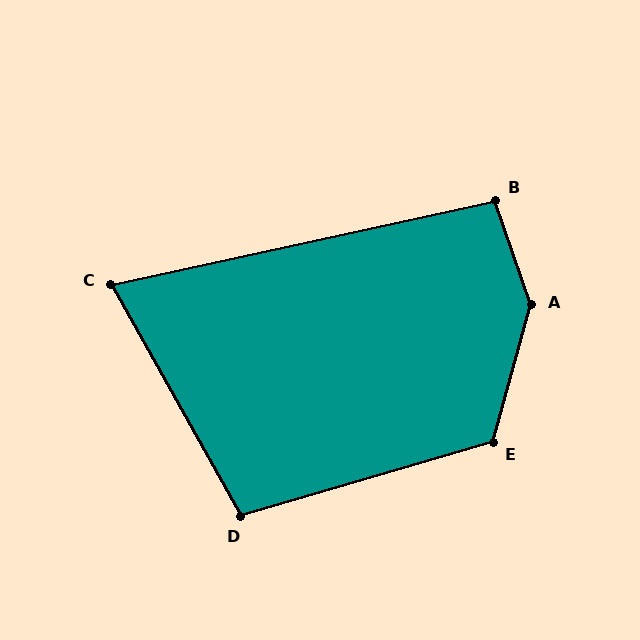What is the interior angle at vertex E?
Approximately 122 degrees (obtuse).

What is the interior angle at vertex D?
Approximately 103 degrees (obtuse).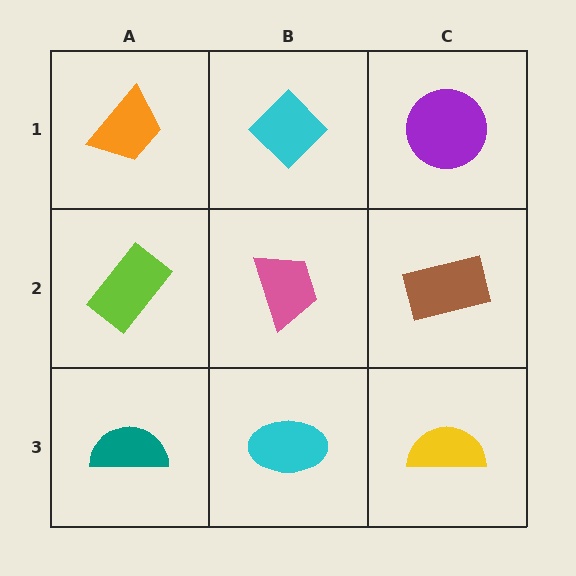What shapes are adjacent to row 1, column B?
A pink trapezoid (row 2, column B), an orange trapezoid (row 1, column A), a purple circle (row 1, column C).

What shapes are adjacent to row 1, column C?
A brown rectangle (row 2, column C), a cyan diamond (row 1, column B).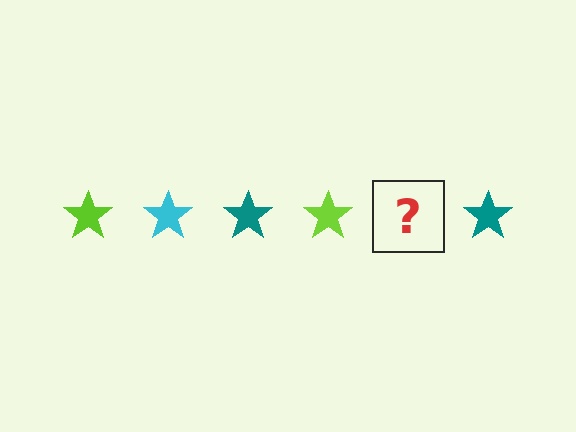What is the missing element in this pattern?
The missing element is a cyan star.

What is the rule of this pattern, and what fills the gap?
The rule is that the pattern cycles through lime, cyan, teal stars. The gap should be filled with a cyan star.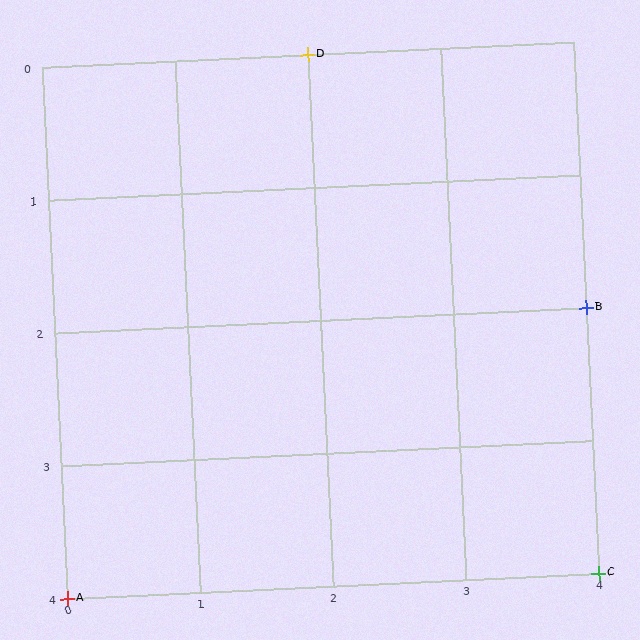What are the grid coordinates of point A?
Point A is at grid coordinates (0, 4).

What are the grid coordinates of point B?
Point B is at grid coordinates (4, 2).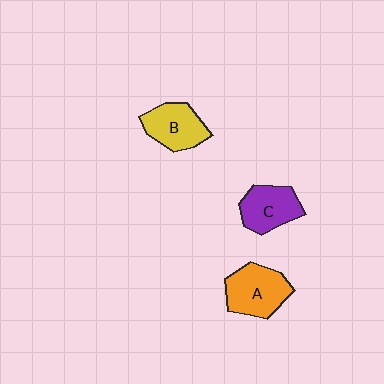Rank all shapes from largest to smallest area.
From largest to smallest: A (orange), B (yellow), C (purple).